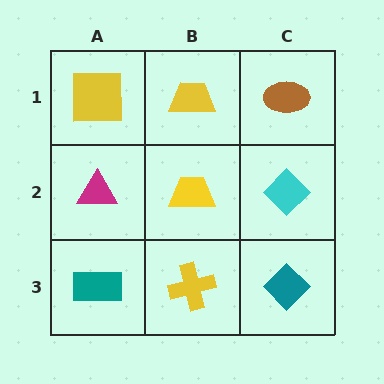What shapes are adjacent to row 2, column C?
A brown ellipse (row 1, column C), a teal diamond (row 3, column C), a yellow trapezoid (row 2, column B).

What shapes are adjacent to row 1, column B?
A yellow trapezoid (row 2, column B), a yellow square (row 1, column A), a brown ellipse (row 1, column C).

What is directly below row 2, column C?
A teal diamond.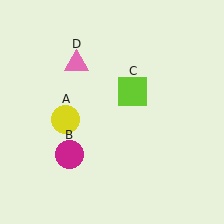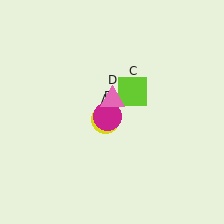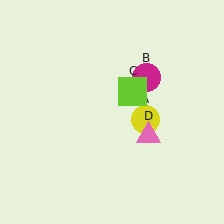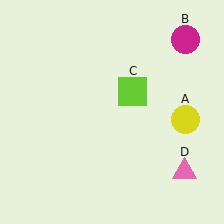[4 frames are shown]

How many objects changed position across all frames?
3 objects changed position: yellow circle (object A), magenta circle (object B), pink triangle (object D).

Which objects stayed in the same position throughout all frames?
Lime square (object C) remained stationary.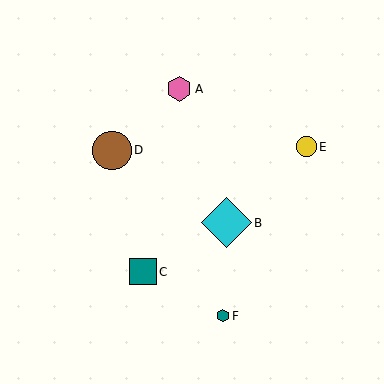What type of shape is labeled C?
Shape C is a teal square.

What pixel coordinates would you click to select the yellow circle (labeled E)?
Click at (307, 147) to select the yellow circle E.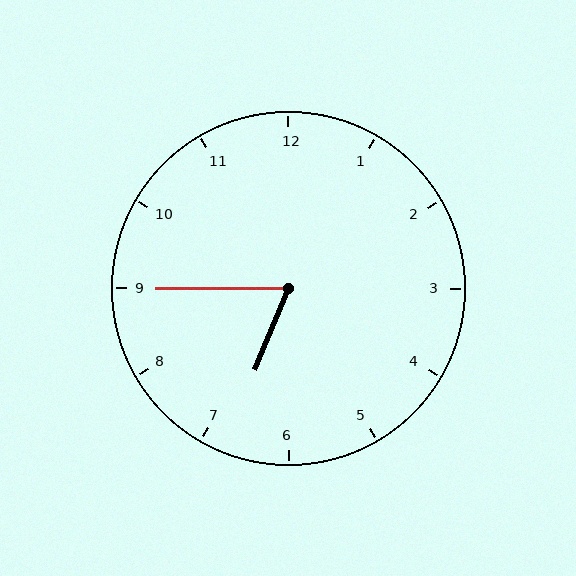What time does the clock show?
6:45.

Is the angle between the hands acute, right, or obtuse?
It is acute.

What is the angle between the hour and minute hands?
Approximately 68 degrees.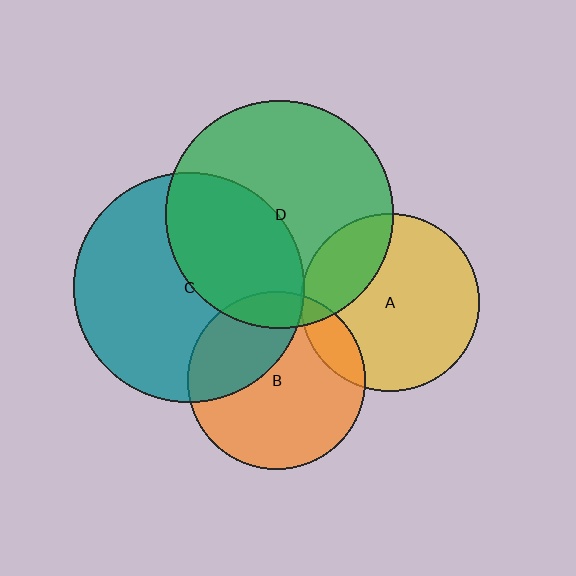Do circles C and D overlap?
Yes.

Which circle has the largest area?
Circle C (teal).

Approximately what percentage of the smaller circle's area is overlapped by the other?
Approximately 40%.